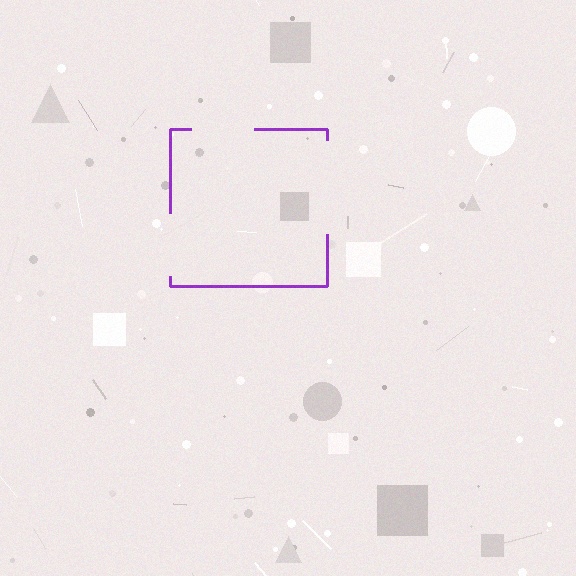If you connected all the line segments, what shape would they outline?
They would outline a square.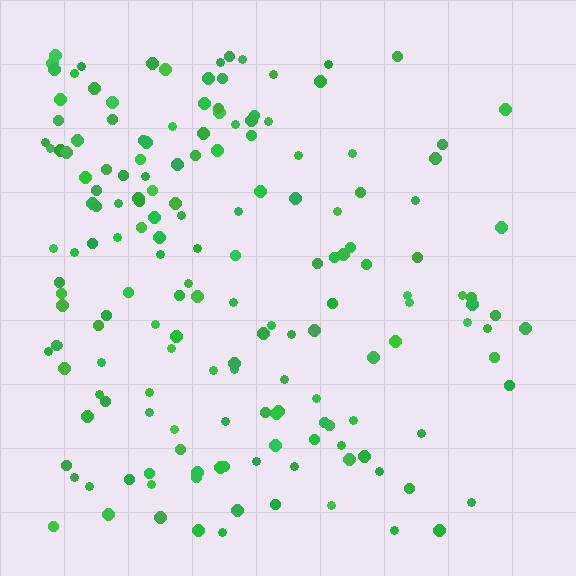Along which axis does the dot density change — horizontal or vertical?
Horizontal.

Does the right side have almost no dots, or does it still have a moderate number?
Still a moderate number, just noticeably fewer than the left.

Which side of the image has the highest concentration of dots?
The left.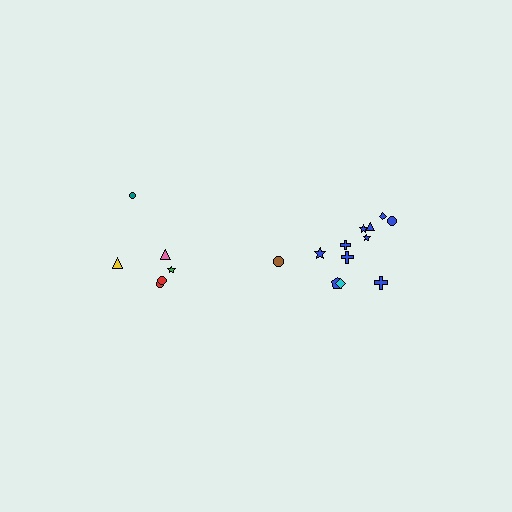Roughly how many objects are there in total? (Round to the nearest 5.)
Roughly 20 objects in total.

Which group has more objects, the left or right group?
The right group.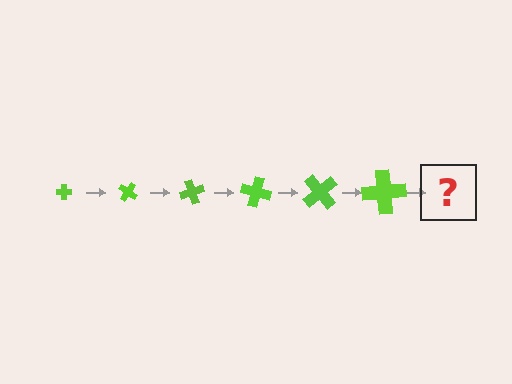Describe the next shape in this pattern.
It should be a cross, larger than the previous one and rotated 210 degrees from the start.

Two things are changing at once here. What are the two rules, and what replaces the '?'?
The two rules are that the cross grows larger each step and it rotates 35 degrees each step. The '?' should be a cross, larger than the previous one and rotated 210 degrees from the start.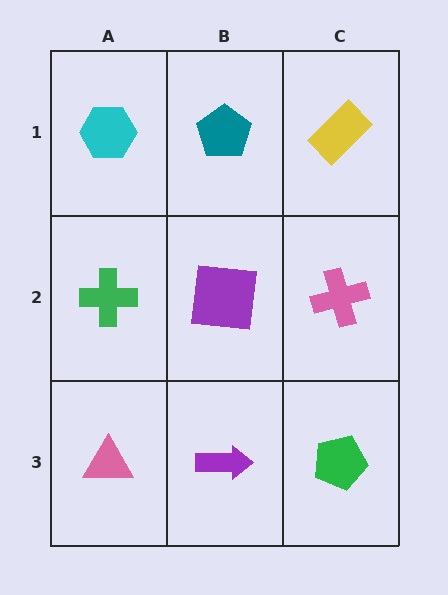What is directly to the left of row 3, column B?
A pink triangle.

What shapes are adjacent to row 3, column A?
A green cross (row 2, column A), a purple arrow (row 3, column B).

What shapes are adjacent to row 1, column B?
A purple square (row 2, column B), a cyan hexagon (row 1, column A), a yellow rectangle (row 1, column C).